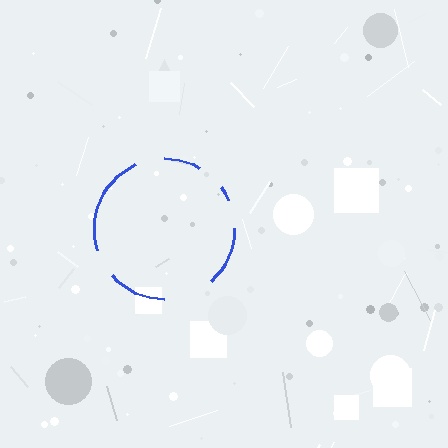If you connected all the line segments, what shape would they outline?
They would outline a circle.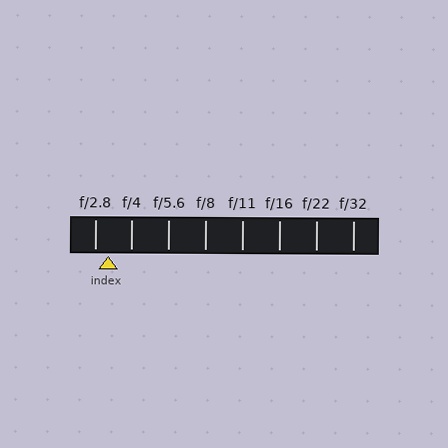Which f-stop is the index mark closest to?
The index mark is closest to f/2.8.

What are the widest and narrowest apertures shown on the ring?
The widest aperture shown is f/2.8 and the narrowest is f/32.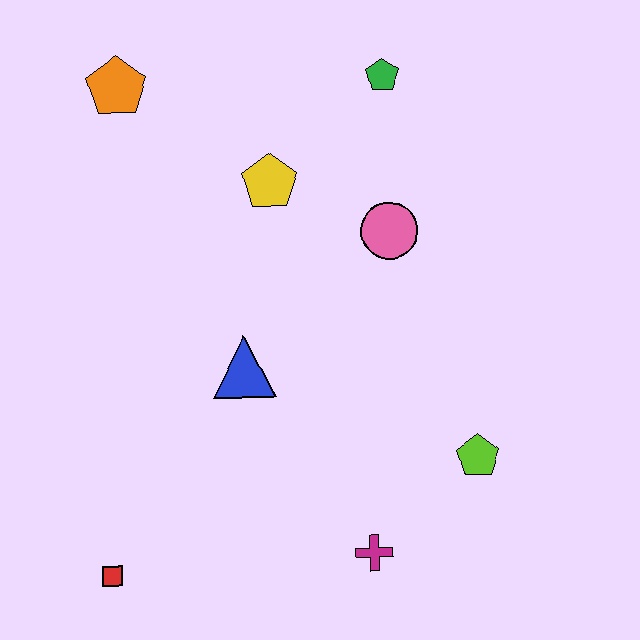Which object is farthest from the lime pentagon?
The orange pentagon is farthest from the lime pentagon.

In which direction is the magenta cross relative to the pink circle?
The magenta cross is below the pink circle.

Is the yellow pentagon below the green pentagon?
Yes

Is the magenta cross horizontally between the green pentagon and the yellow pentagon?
Yes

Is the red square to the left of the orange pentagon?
Yes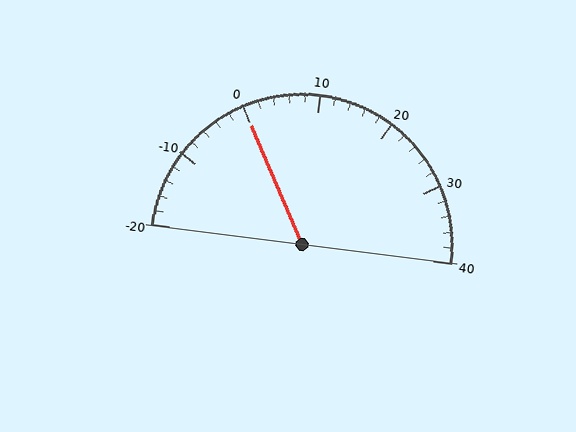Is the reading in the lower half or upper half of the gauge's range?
The reading is in the lower half of the range (-20 to 40).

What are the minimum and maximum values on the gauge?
The gauge ranges from -20 to 40.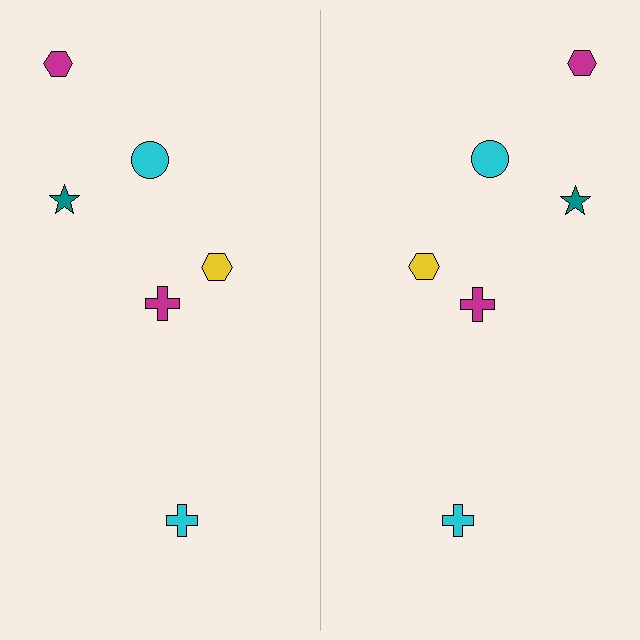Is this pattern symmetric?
Yes, this pattern has bilateral (reflection) symmetry.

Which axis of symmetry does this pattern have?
The pattern has a vertical axis of symmetry running through the center of the image.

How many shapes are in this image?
There are 12 shapes in this image.